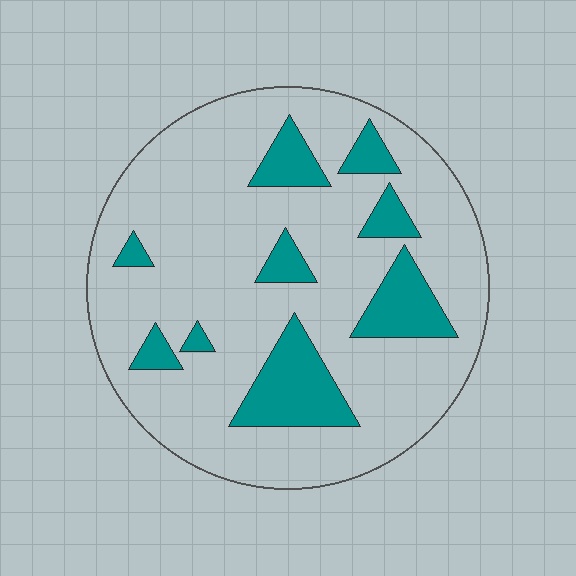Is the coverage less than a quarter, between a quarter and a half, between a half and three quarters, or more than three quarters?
Less than a quarter.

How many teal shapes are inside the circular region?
9.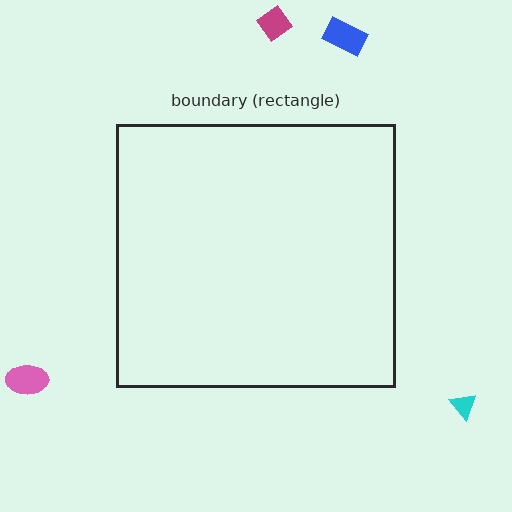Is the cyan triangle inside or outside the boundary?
Outside.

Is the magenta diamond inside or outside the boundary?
Outside.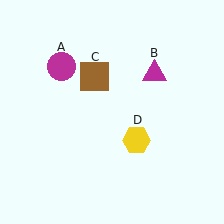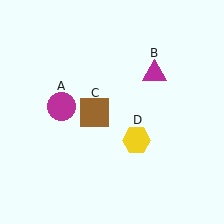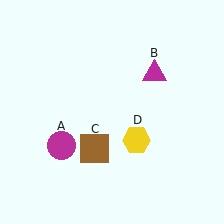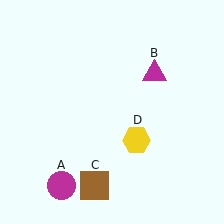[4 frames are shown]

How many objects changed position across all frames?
2 objects changed position: magenta circle (object A), brown square (object C).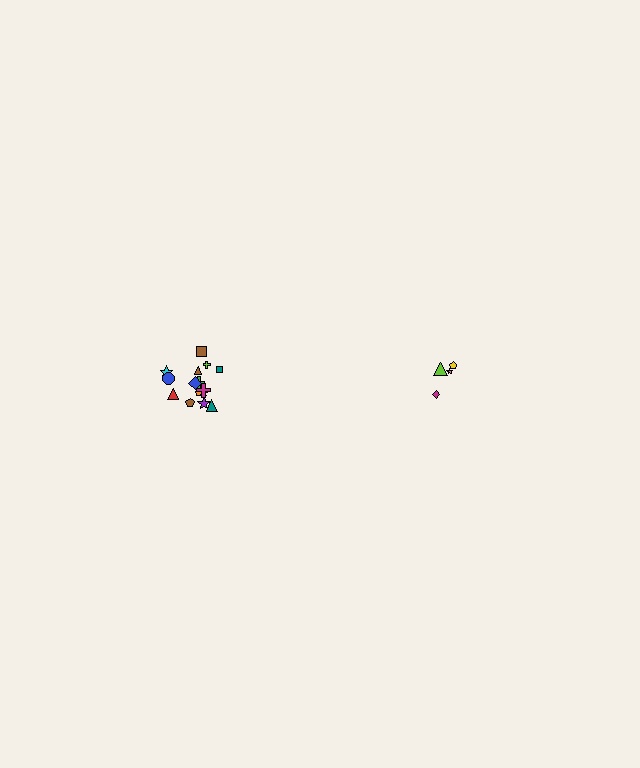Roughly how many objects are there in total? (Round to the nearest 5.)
Roughly 20 objects in total.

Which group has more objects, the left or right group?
The left group.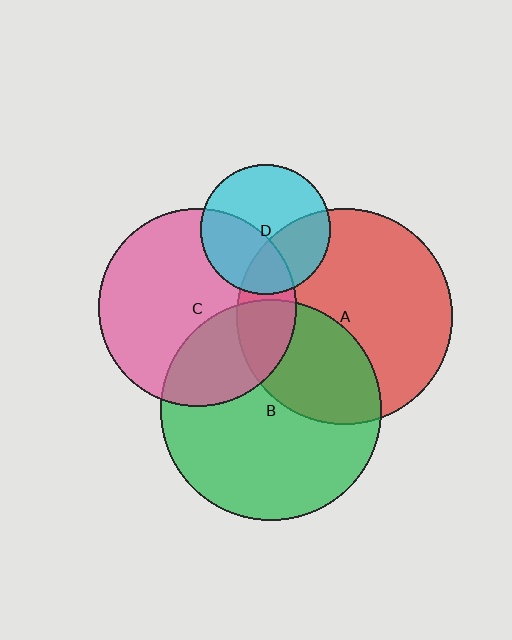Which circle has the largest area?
Circle B (green).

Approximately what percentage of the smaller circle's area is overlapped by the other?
Approximately 20%.